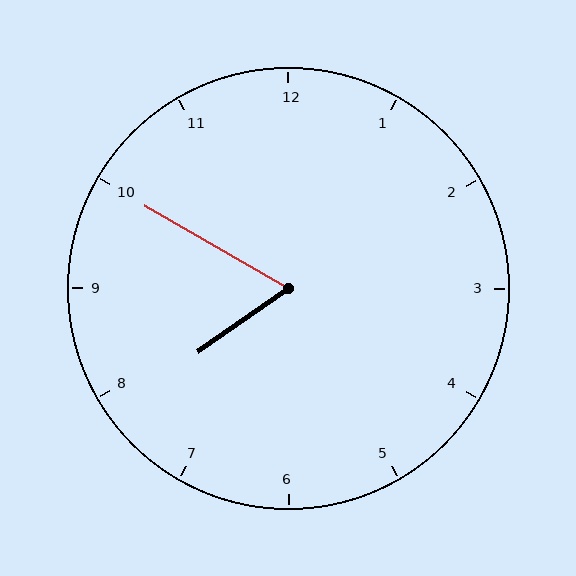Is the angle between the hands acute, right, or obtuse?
It is acute.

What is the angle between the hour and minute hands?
Approximately 65 degrees.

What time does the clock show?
7:50.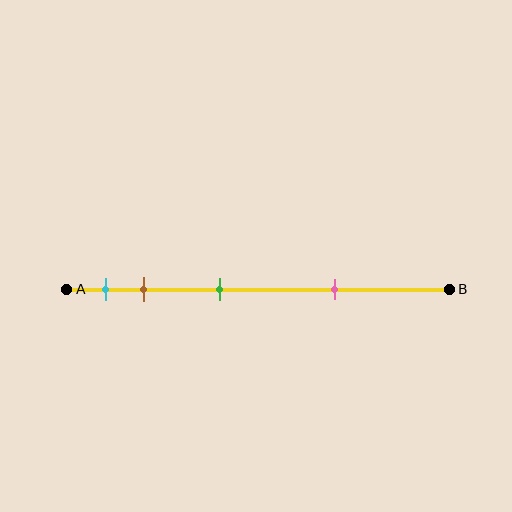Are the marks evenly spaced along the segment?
No, the marks are not evenly spaced.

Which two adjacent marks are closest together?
The cyan and brown marks are the closest adjacent pair.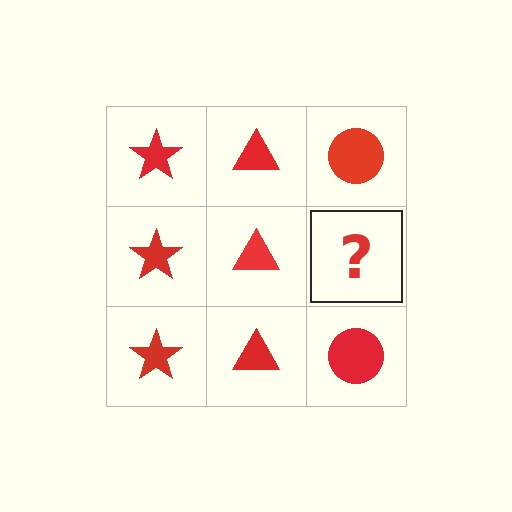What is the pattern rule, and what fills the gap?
The rule is that each column has a consistent shape. The gap should be filled with a red circle.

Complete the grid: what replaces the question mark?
The question mark should be replaced with a red circle.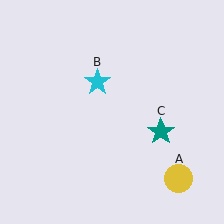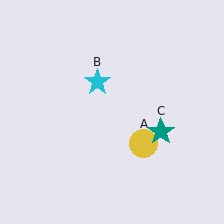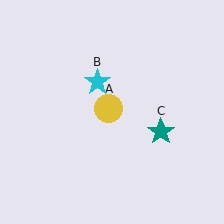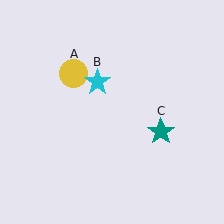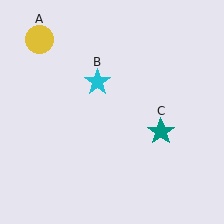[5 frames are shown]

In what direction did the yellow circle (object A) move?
The yellow circle (object A) moved up and to the left.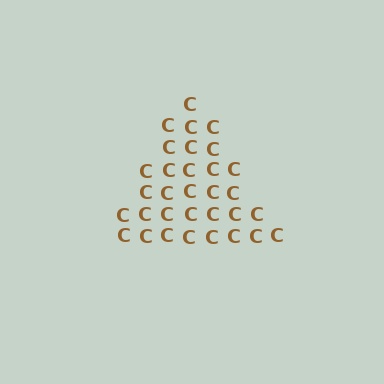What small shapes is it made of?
It is made of small letter C's.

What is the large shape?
The large shape is a triangle.